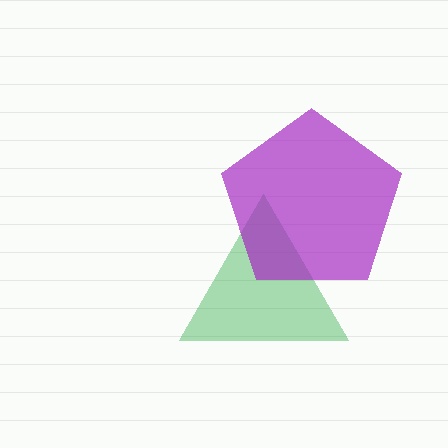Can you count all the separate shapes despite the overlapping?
Yes, there are 2 separate shapes.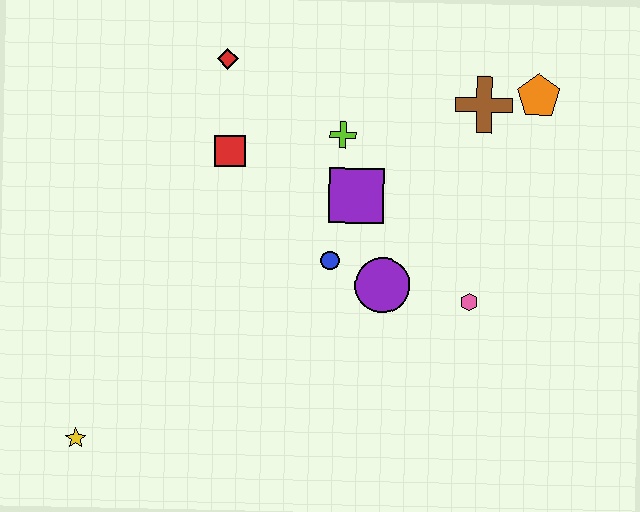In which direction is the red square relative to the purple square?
The red square is to the left of the purple square.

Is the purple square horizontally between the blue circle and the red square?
No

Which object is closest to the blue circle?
The purple circle is closest to the blue circle.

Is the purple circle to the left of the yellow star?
No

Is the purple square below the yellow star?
No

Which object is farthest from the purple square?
The yellow star is farthest from the purple square.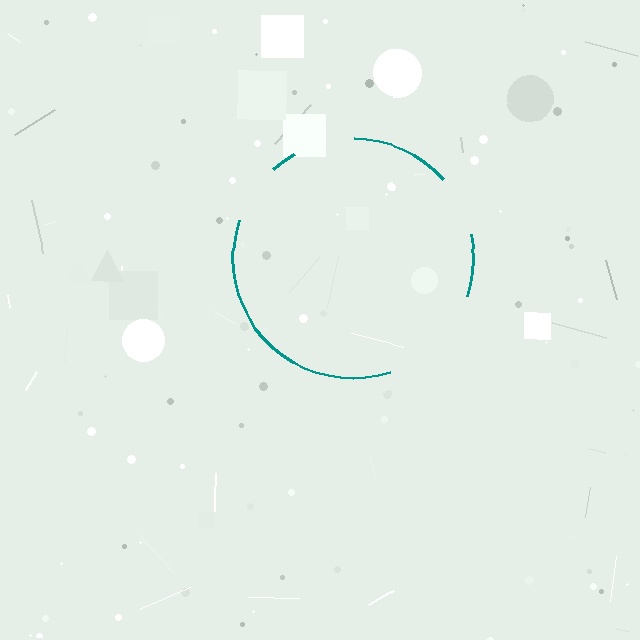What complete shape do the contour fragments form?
The contour fragments form a circle.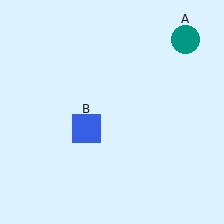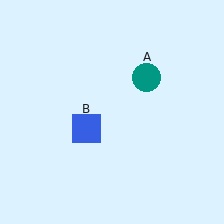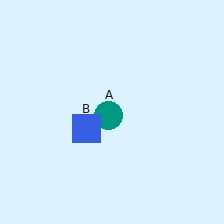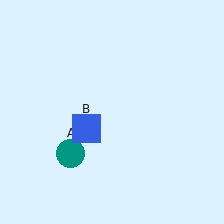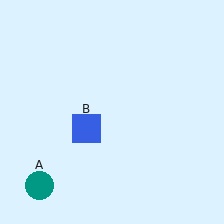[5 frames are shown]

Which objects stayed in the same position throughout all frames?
Blue square (object B) remained stationary.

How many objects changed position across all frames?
1 object changed position: teal circle (object A).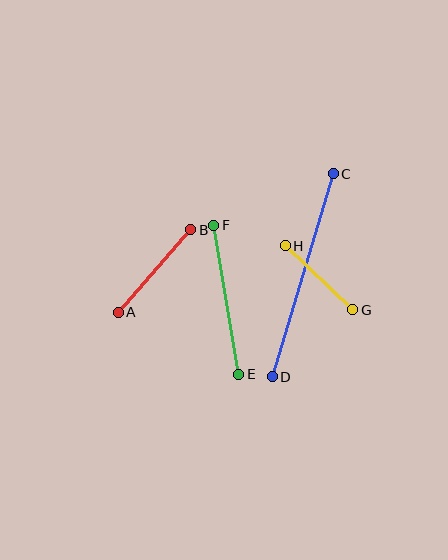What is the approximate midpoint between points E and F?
The midpoint is at approximately (226, 300) pixels.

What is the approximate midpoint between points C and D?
The midpoint is at approximately (303, 275) pixels.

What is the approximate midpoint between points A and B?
The midpoint is at approximately (154, 271) pixels.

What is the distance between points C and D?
The distance is approximately 212 pixels.